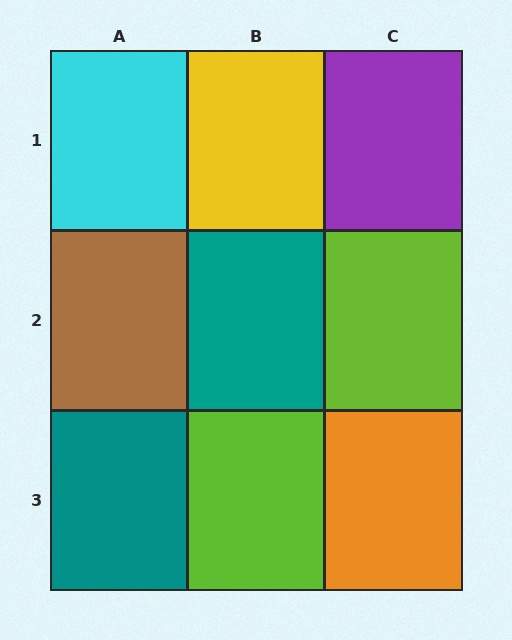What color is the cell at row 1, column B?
Yellow.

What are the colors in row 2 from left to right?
Brown, teal, lime.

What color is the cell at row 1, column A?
Cyan.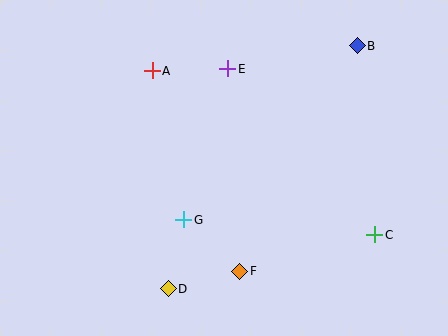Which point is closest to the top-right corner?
Point B is closest to the top-right corner.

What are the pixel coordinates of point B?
Point B is at (357, 46).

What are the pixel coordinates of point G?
Point G is at (184, 220).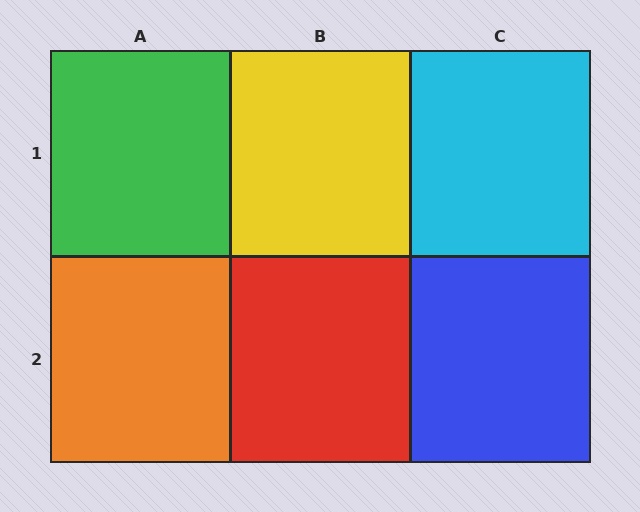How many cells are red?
1 cell is red.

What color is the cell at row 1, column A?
Green.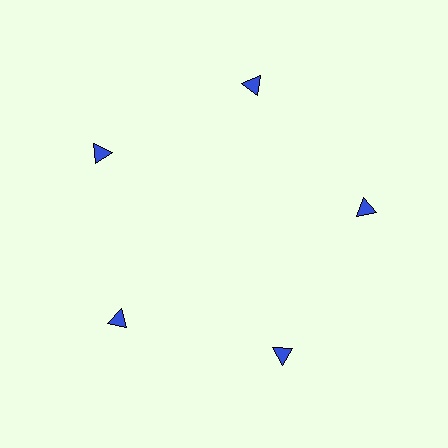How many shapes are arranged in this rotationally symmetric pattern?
There are 5 shapes, arranged in 5 groups of 1.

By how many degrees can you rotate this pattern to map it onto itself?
The pattern maps onto itself every 72 degrees of rotation.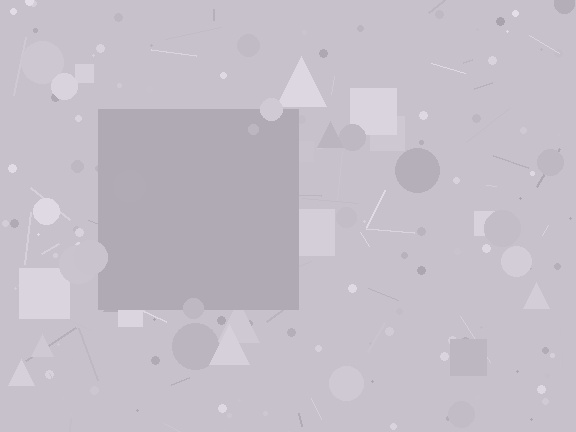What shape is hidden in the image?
A square is hidden in the image.